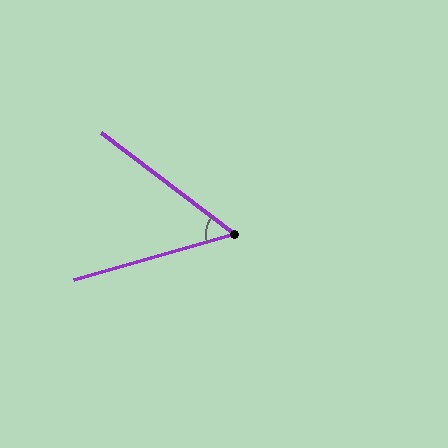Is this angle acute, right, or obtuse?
It is acute.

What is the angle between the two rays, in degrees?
Approximately 53 degrees.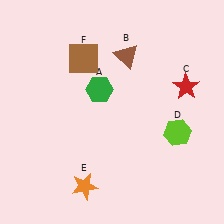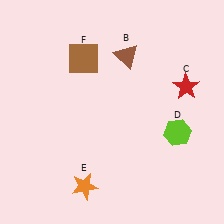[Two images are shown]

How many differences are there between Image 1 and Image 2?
There is 1 difference between the two images.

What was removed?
The green hexagon (A) was removed in Image 2.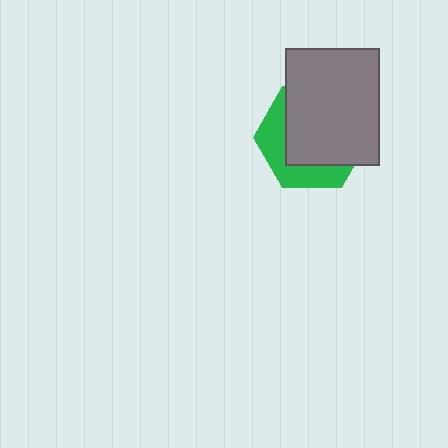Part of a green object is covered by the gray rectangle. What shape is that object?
It is a hexagon.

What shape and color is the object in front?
The object in front is a gray rectangle.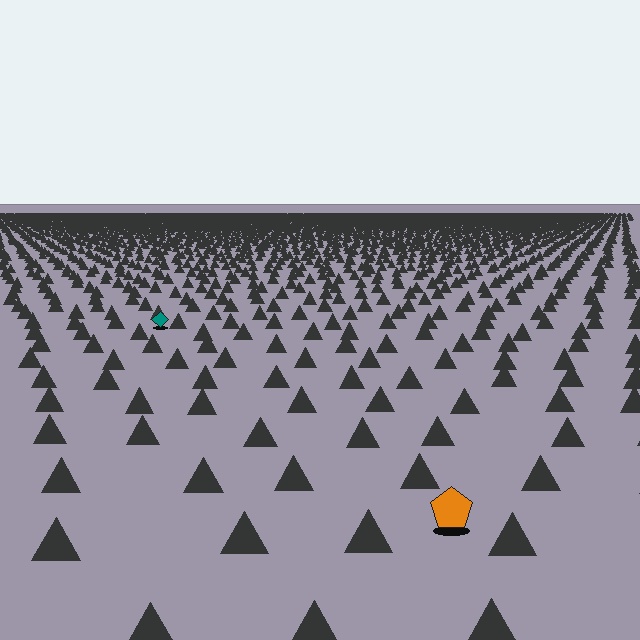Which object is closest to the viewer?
The orange pentagon is closest. The texture marks near it are larger and more spread out.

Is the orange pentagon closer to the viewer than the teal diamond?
Yes. The orange pentagon is closer — you can tell from the texture gradient: the ground texture is coarser near it.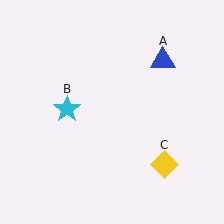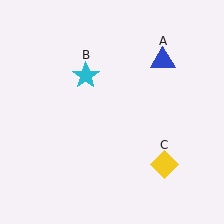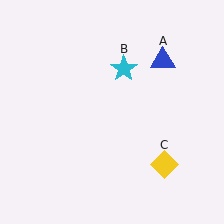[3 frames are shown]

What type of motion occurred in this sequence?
The cyan star (object B) rotated clockwise around the center of the scene.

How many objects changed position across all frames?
1 object changed position: cyan star (object B).